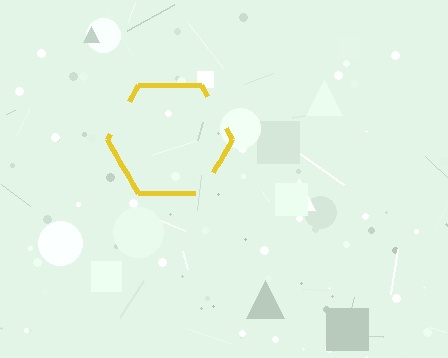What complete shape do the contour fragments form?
The contour fragments form a hexagon.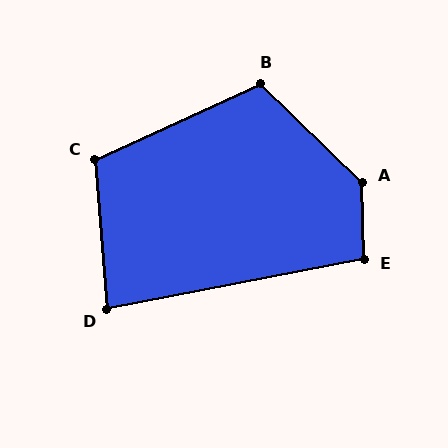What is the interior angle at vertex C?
Approximately 110 degrees (obtuse).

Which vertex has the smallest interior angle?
D, at approximately 84 degrees.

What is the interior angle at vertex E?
Approximately 100 degrees (obtuse).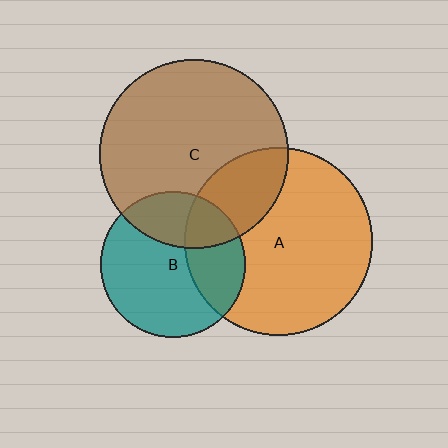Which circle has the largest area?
Circle C (brown).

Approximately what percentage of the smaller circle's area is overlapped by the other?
Approximately 25%.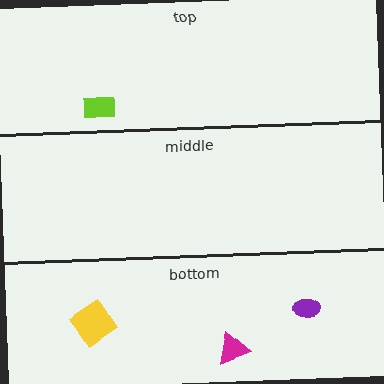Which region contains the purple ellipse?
The bottom region.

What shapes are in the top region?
The lime rectangle.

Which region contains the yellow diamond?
The bottom region.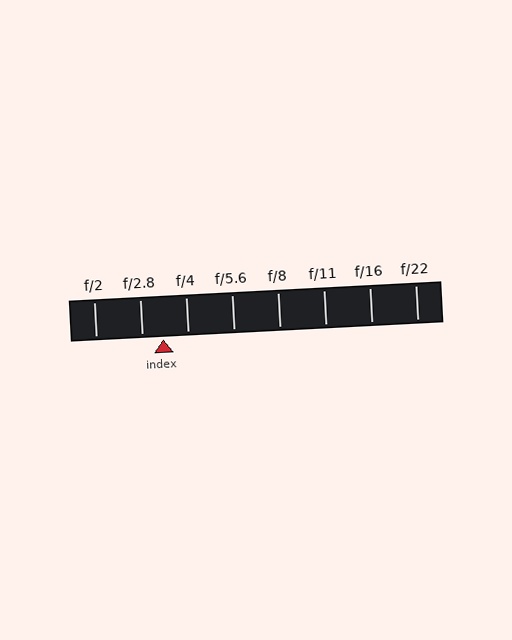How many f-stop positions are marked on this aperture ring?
There are 8 f-stop positions marked.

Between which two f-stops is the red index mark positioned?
The index mark is between f/2.8 and f/4.